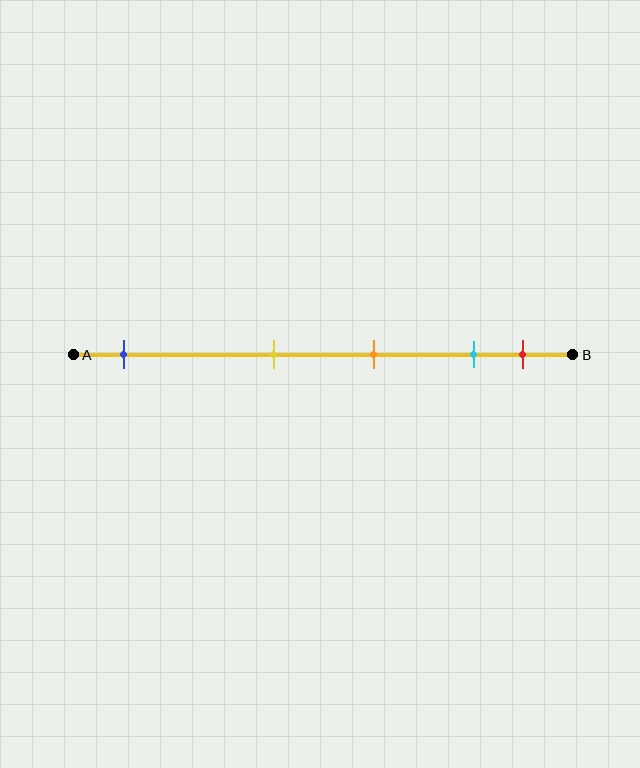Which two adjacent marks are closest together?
The cyan and red marks are the closest adjacent pair.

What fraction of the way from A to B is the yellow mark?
The yellow mark is approximately 40% (0.4) of the way from A to B.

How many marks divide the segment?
There are 5 marks dividing the segment.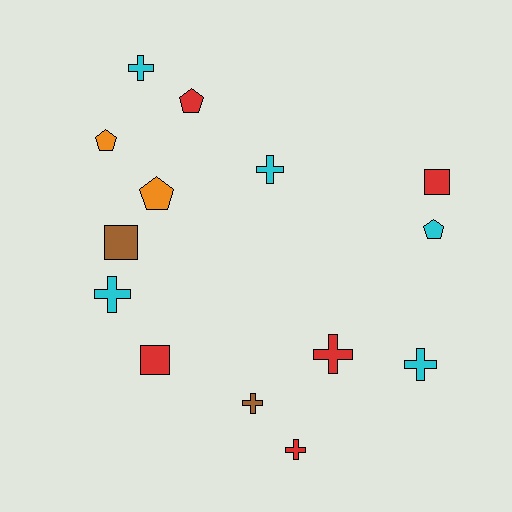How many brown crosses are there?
There is 1 brown cross.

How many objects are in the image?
There are 14 objects.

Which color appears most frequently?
Red, with 5 objects.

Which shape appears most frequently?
Cross, with 7 objects.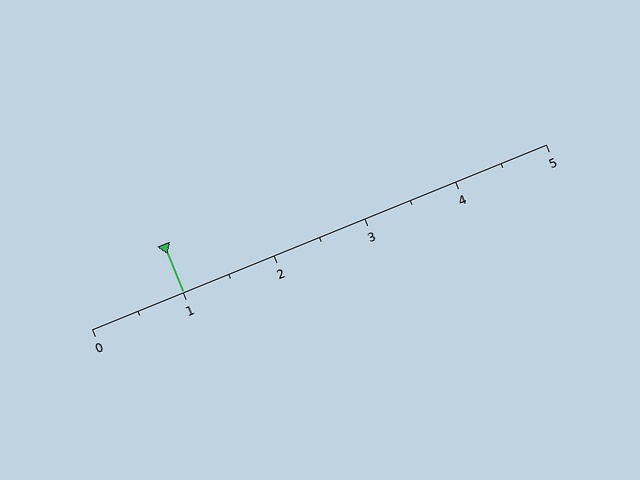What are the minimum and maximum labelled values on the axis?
The axis runs from 0 to 5.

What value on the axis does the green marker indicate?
The marker indicates approximately 1.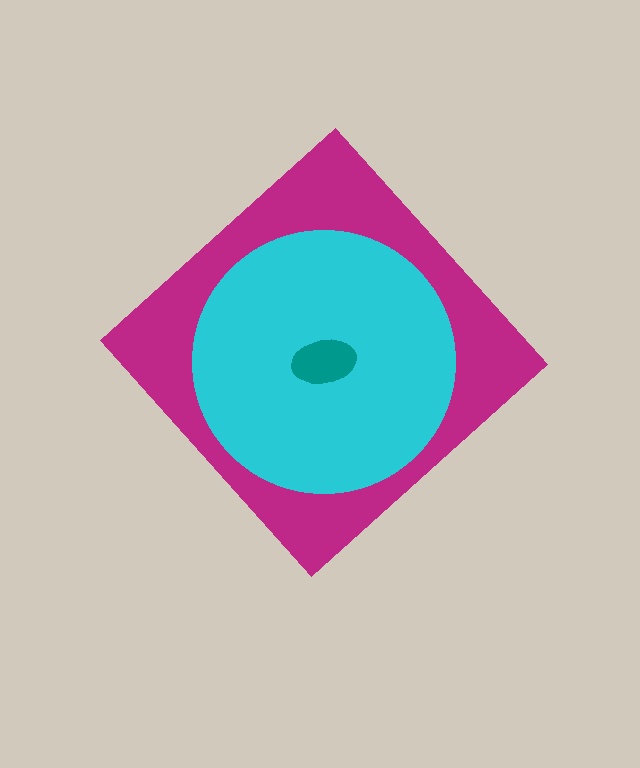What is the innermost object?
The teal ellipse.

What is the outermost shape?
The magenta diamond.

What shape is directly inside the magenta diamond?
The cyan circle.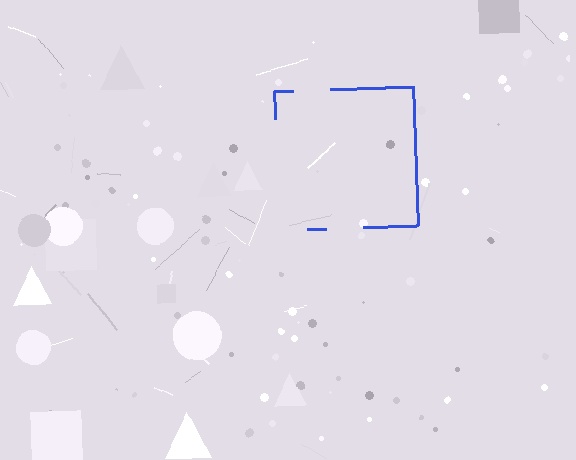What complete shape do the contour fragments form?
The contour fragments form a square.